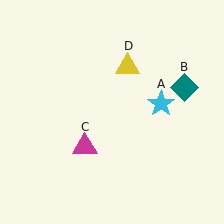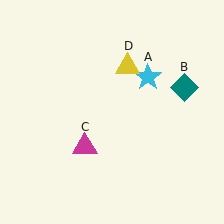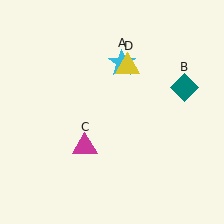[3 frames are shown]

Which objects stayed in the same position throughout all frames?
Teal diamond (object B) and magenta triangle (object C) and yellow triangle (object D) remained stationary.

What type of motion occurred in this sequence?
The cyan star (object A) rotated counterclockwise around the center of the scene.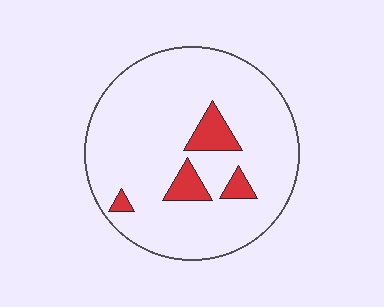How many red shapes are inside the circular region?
4.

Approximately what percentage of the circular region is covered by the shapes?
Approximately 10%.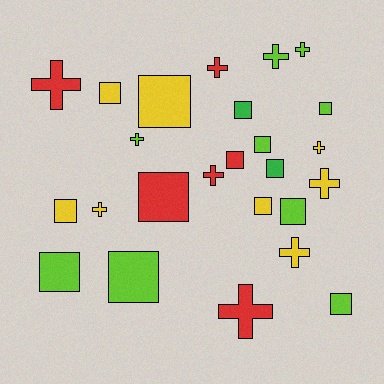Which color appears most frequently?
Lime, with 9 objects.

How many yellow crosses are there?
There are 4 yellow crosses.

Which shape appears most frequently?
Square, with 14 objects.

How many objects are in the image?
There are 25 objects.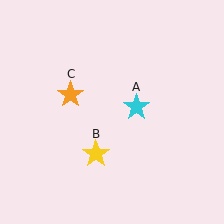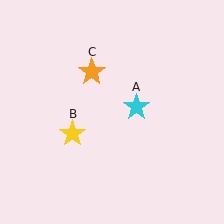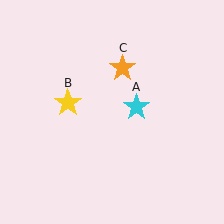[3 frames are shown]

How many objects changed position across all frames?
2 objects changed position: yellow star (object B), orange star (object C).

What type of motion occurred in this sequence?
The yellow star (object B), orange star (object C) rotated clockwise around the center of the scene.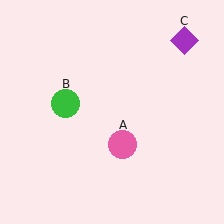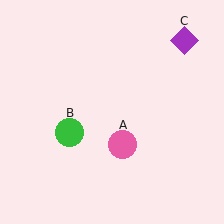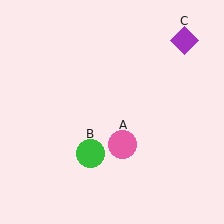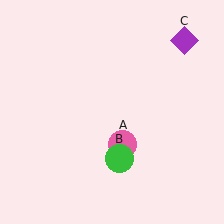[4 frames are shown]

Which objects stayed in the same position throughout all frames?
Pink circle (object A) and purple diamond (object C) remained stationary.